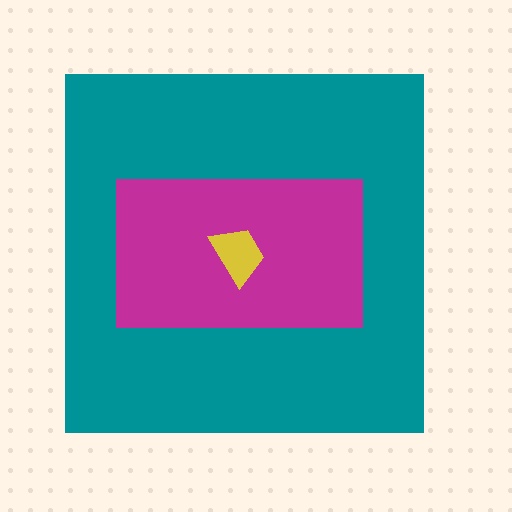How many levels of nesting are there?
3.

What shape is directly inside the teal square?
The magenta rectangle.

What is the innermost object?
The yellow trapezoid.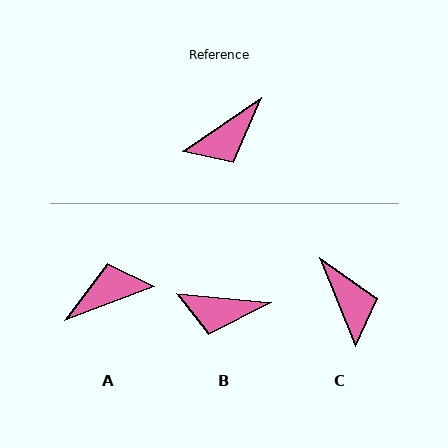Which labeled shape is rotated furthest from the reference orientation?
A, about 166 degrees away.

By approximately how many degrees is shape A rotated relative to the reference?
Approximately 166 degrees counter-clockwise.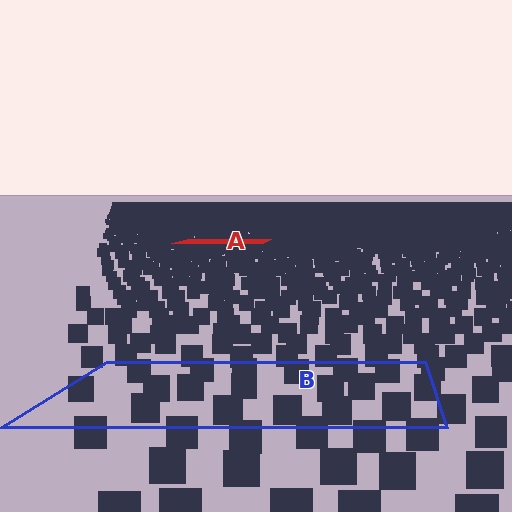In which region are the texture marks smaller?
The texture marks are smaller in region A, because it is farther away.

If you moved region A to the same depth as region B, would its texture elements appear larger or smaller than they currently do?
They would appear larger. At a closer depth, the same texture elements are projected at a bigger on-screen size.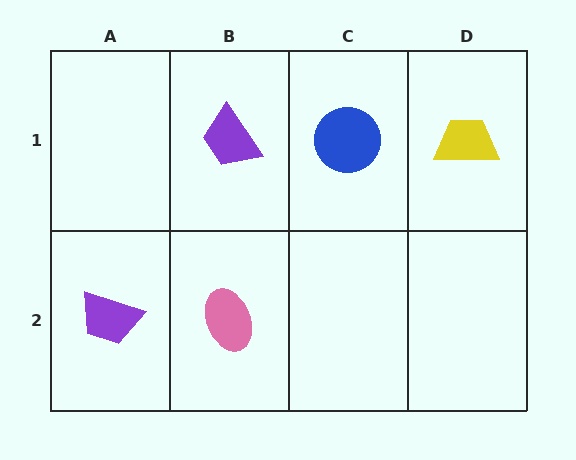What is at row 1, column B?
A purple trapezoid.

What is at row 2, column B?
A pink ellipse.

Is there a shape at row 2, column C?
No, that cell is empty.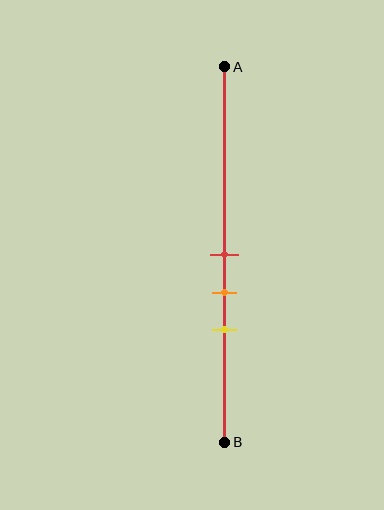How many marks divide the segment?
There are 3 marks dividing the segment.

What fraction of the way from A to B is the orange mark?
The orange mark is approximately 60% (0.6) of the way from A to B.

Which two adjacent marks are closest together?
The red and orange marks are the closest adjacent pair.